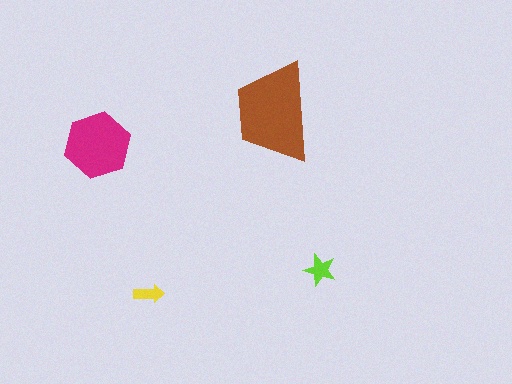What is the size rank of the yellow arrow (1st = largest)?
4th.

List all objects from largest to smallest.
The brown trapezoid, the magenta hexagon, the lime star, the yellow arrow.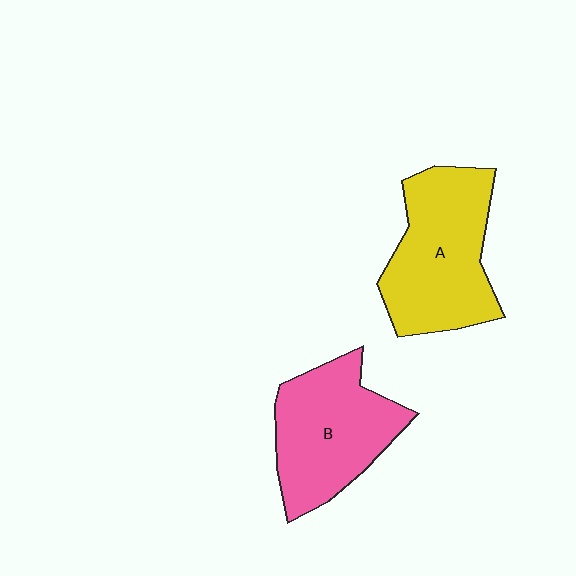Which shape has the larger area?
Shape A (yellow).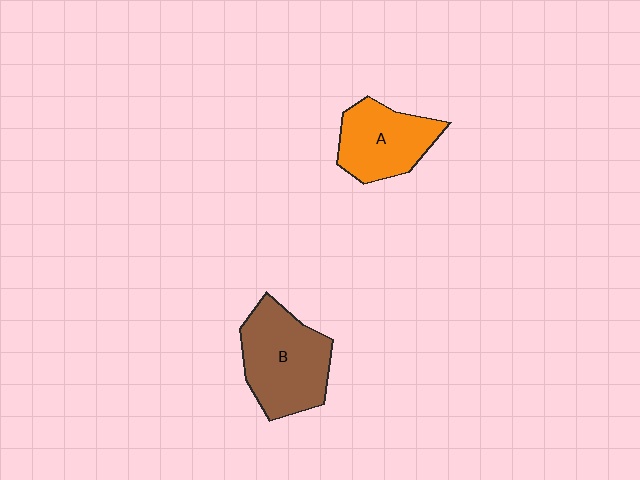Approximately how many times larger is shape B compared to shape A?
Approximately 1.3 times.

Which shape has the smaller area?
Shape A (orange).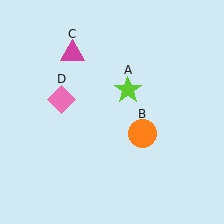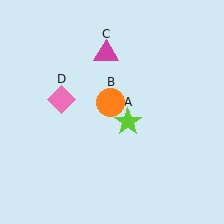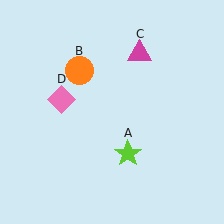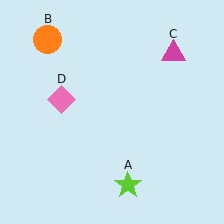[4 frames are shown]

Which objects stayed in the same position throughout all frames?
Pink diamond (object D) remained stationary.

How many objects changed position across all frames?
3 objects changed position: lime star (object A), orange circle (object B), magenta triangle (object C).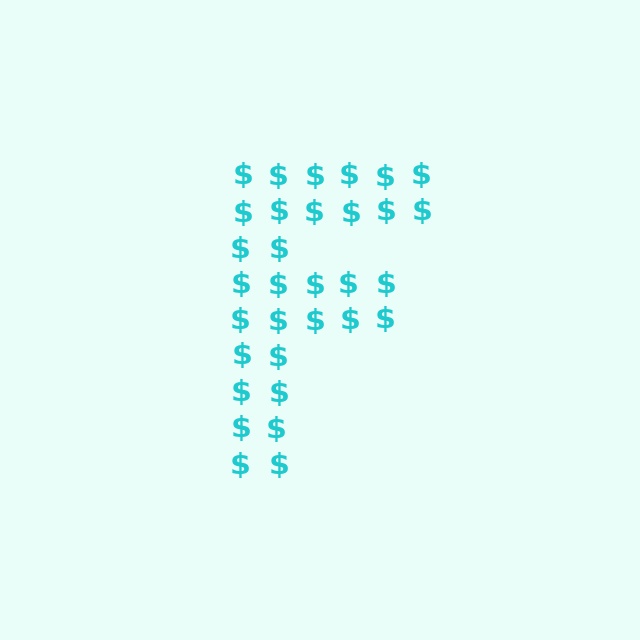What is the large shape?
The large shape is the letter F.